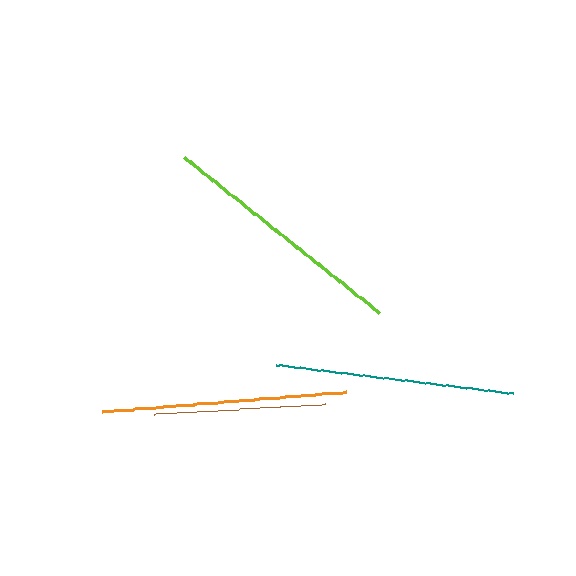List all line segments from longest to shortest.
From longest to shortest: lime, orange, teal, brown.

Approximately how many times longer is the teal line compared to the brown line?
The teal line is approximately 1.4 times the length of the brown line.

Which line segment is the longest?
The lime line is the longest at approximately 250 pixels.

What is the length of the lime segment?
The lime segment is approximately 250 pixels long.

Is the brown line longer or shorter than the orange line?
The orange line is longer than the brown line.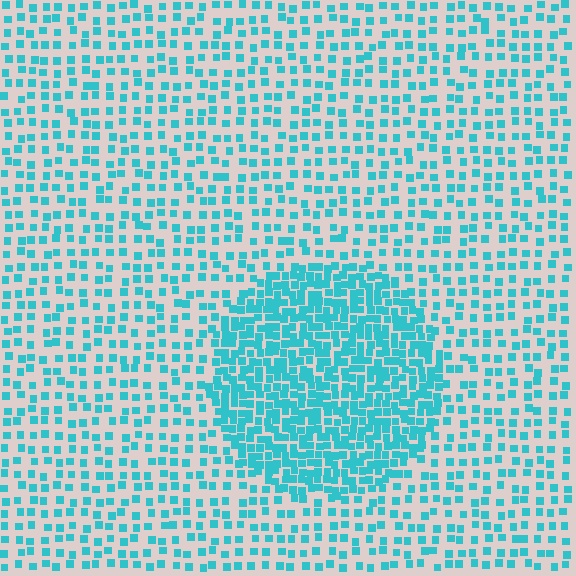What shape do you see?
I see a circle.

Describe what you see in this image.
The image contains small cyan elements arranged at two different densities. A circle-shaped region is visible where the elements are more densely packed than the surrounding area.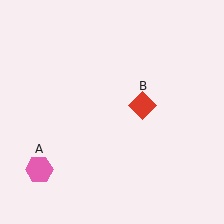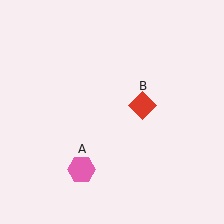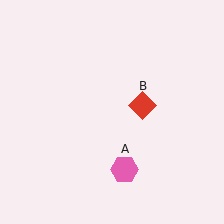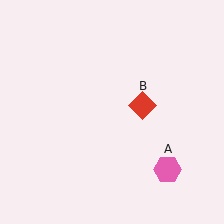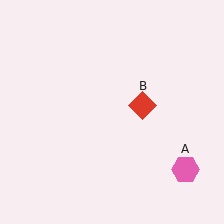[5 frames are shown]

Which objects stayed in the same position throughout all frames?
Red diamond (object B) remained stationary.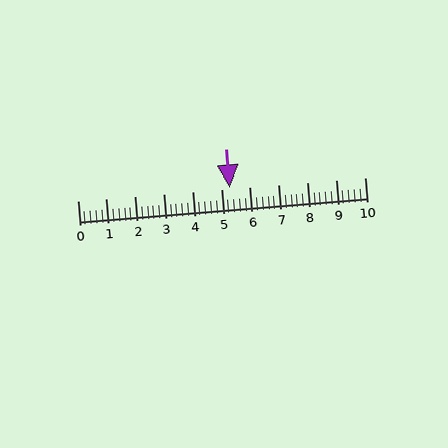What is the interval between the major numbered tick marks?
The major tick marks are spaced 1 units apart.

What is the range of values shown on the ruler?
The ruler shows values from 0 to 10.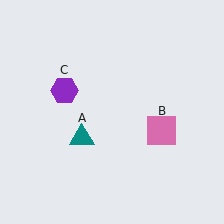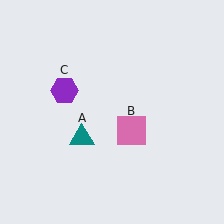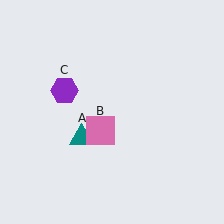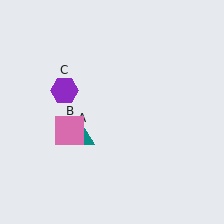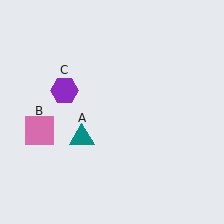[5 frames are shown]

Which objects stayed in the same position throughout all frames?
Teal triangle (object A) and purple hexagon (object C) remained stationary.